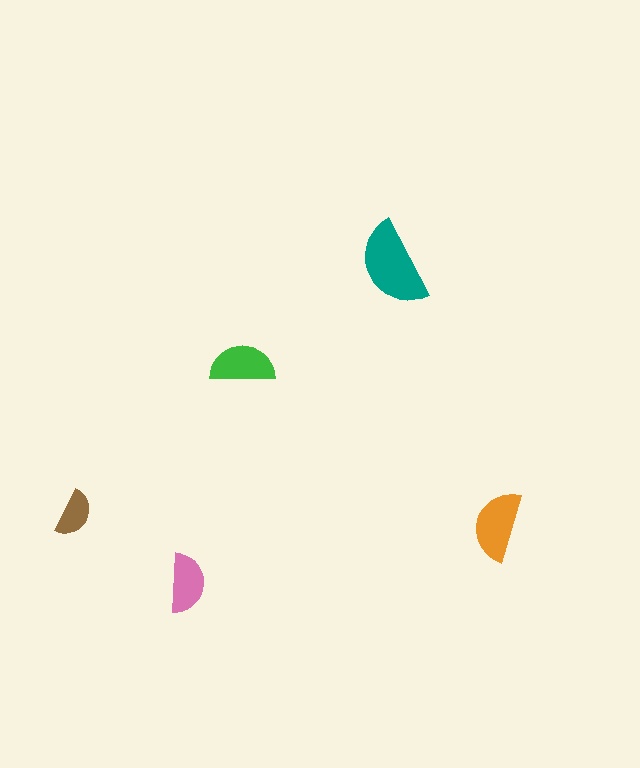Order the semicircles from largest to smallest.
the teal one, the orange one, the green one, the pink one, the brown one.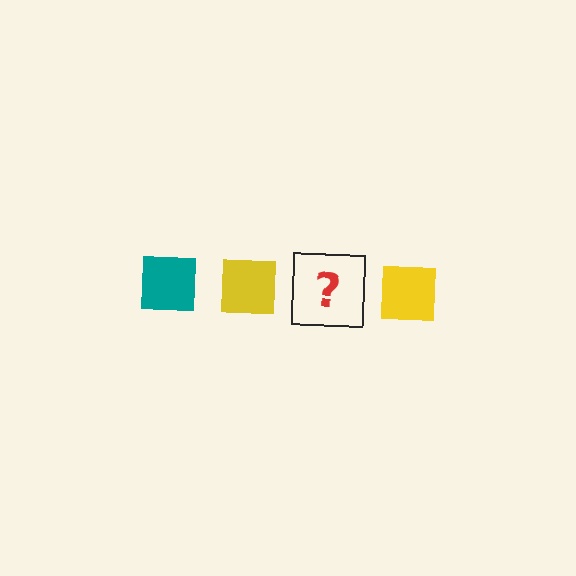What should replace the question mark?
The question mark should be replaced with a teal square.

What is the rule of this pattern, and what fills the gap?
The rule is that the pattern cycles through teal, yellow squares. The gap should be filled with a teal square.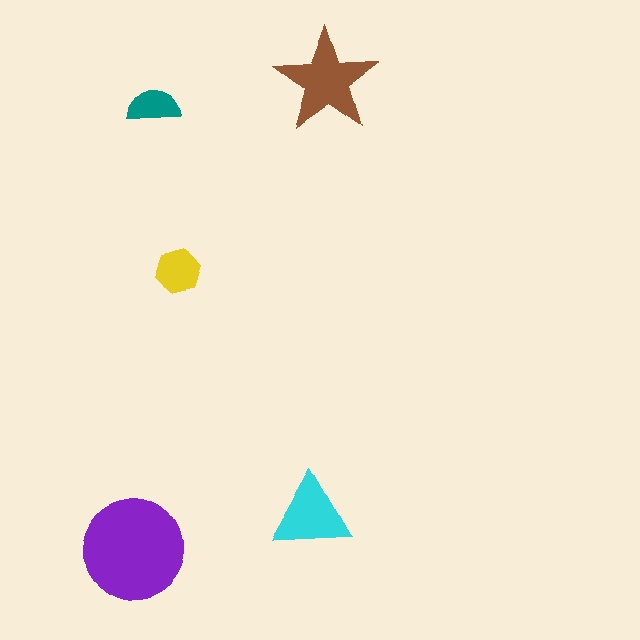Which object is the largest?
The purple circle.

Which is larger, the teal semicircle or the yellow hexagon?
The yellow hexagon.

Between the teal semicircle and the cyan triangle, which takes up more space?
The cyan triangle.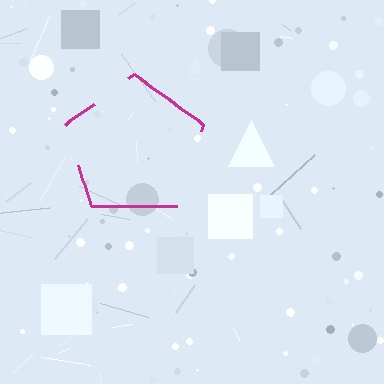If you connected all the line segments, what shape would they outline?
They would outline a pentagon.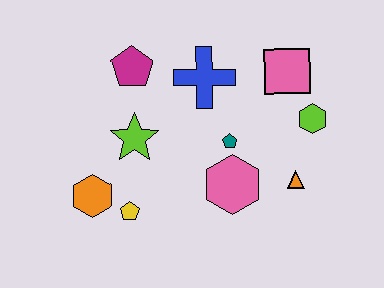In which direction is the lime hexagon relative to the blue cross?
The lime hexagon is to the right of the blue cross.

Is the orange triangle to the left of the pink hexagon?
No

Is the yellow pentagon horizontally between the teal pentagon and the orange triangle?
No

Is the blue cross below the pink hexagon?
No